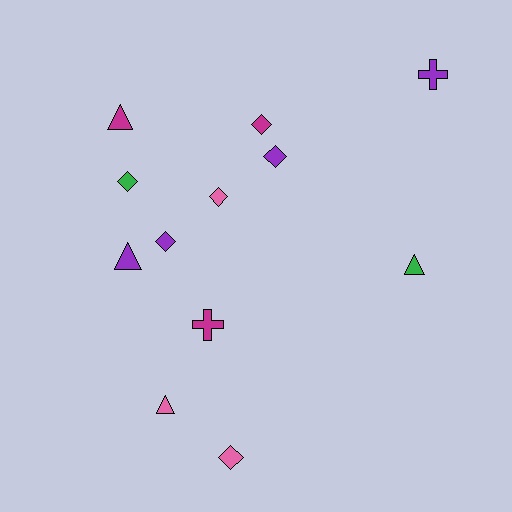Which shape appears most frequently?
Diamond, with 6 objects.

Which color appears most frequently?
Purple, with 4 objects.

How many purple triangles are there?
There is 1 purple triangle.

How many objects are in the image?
There are 12 objects.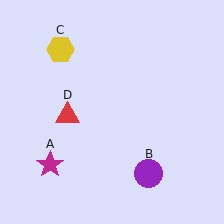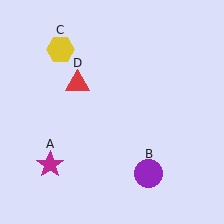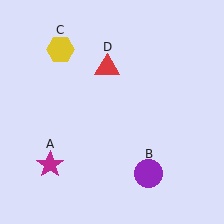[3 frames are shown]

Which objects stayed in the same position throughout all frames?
Magenta star (object A) and purple circle (object B) and yellow hexagon (object C) remained stationary.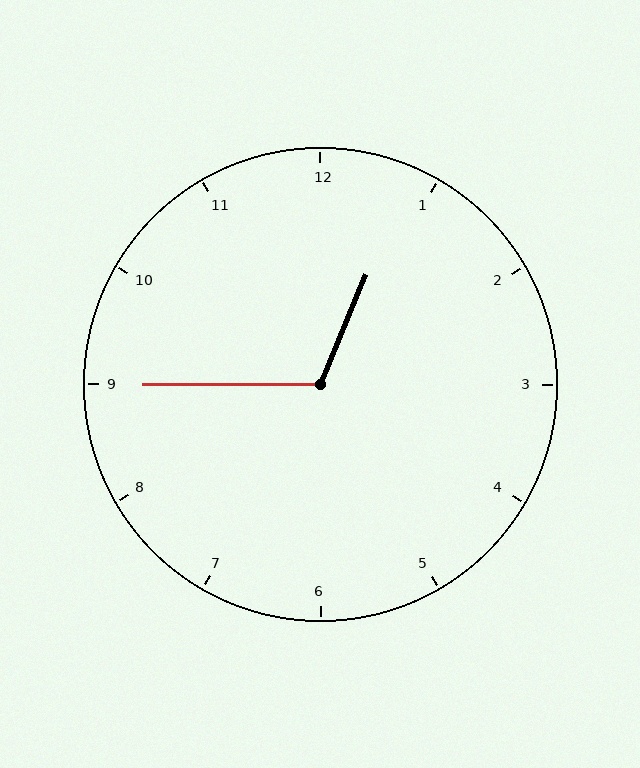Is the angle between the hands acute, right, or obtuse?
It is obtuse.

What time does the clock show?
12:45.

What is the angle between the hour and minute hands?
Approximately 112 degrees.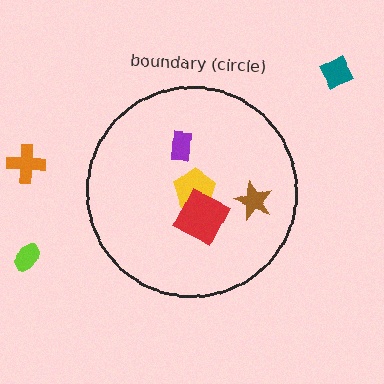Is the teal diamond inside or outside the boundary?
Outside.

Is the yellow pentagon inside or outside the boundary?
Inside.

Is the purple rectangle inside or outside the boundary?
Inside.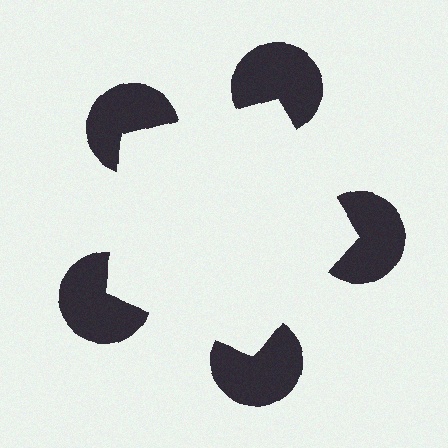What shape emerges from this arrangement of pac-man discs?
An illusory pentagon — its edges are inferred from the aligned wedge cuts in the pac-man discs, not physically drawn.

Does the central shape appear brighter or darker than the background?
It typically appears slightly brighter than the background, even though no actual brightness change is drawn.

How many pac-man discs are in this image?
There are 5 — one at each vertex of the illusory pentagon.